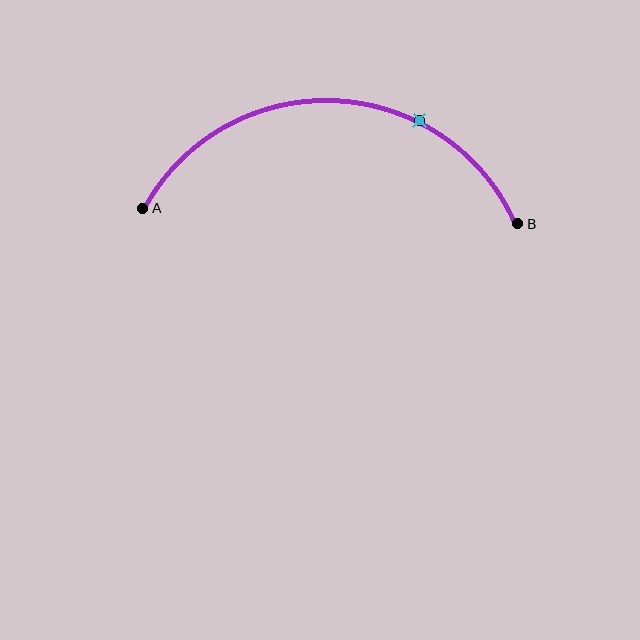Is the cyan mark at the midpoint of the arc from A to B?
No. The cyan mark lies on the arc but is closer to endpoint B. The arc midpoint would be at the point on the curve equidistant along the arc from both A and B.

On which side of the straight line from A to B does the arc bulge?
The arc bulges above the straight line connecting A and B.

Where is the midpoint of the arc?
The arc midpoint is the point on the curve farthest from the straight line joining A and B. It sits above that line.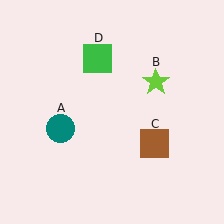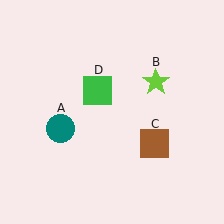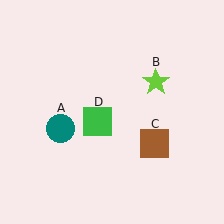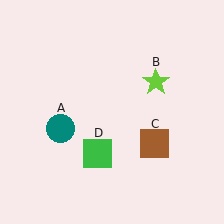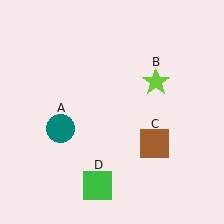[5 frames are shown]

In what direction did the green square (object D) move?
The green square (object D) moved down.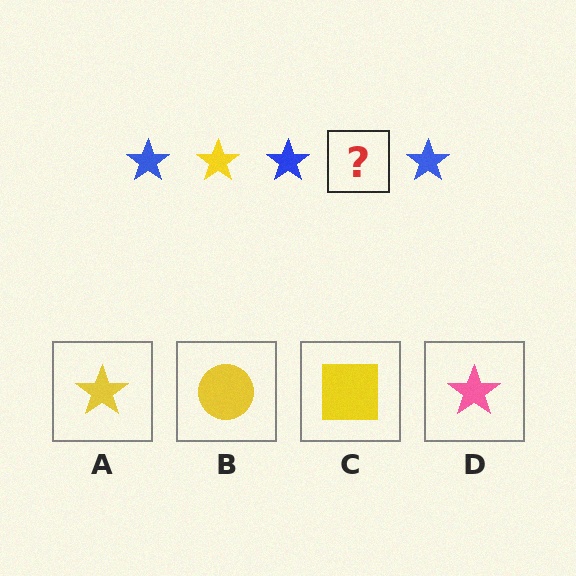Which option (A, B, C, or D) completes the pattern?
A.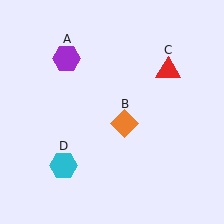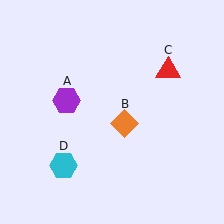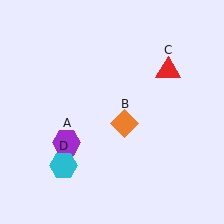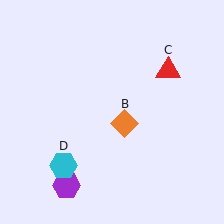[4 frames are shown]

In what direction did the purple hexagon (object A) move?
The purple hexagon (object A) moved down.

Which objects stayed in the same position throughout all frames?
Orange diamond (object B) and red triangle (object C) and cyan hexagon (object D) remained stationary.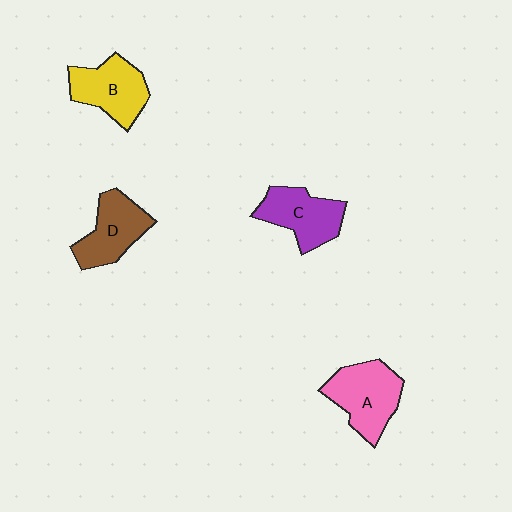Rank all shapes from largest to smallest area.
From largest to smallest: A (pink), B (yellow), C (purple), D (brown).